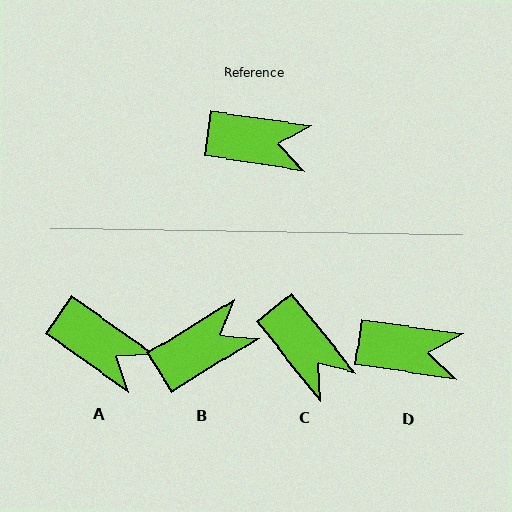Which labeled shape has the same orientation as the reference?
D.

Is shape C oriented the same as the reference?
No, it is off by about 43 degrees.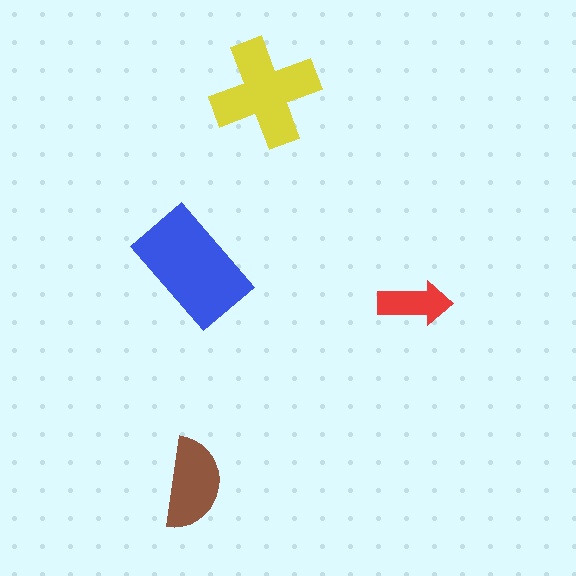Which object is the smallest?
The red arrow.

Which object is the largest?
The blue rectangle.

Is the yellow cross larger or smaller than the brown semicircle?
Larger.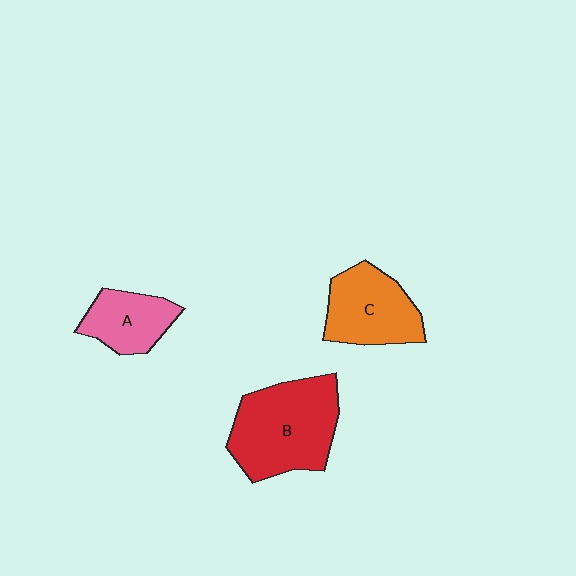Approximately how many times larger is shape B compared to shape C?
Approximately 1.4 times.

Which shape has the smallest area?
Shape A (pink).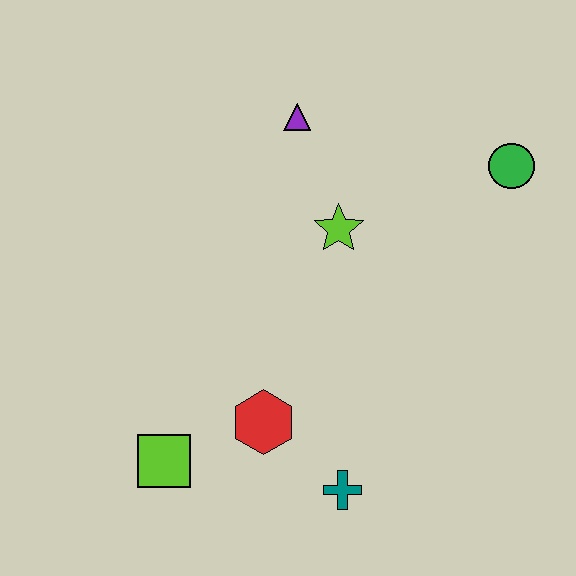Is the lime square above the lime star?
No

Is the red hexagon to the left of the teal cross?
Yes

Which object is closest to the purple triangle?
The lime star is closest to the purple triangle.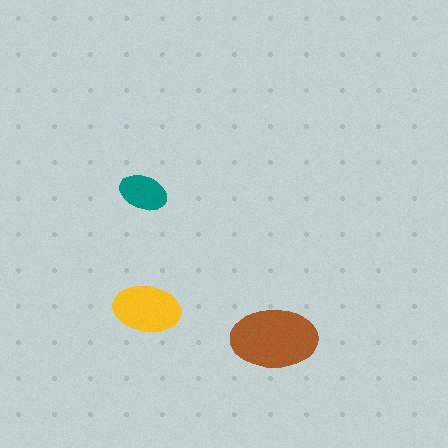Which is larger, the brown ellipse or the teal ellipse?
The brown one.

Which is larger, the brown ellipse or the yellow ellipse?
The brown one.